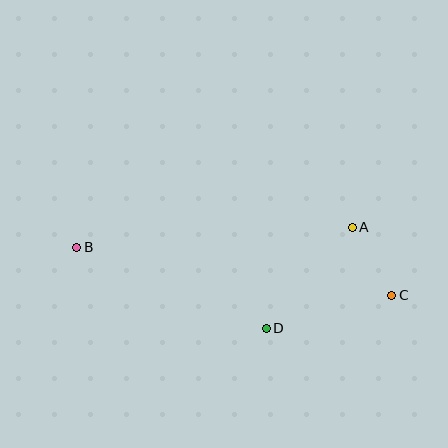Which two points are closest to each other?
Points A and C are closest to each other.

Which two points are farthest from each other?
Points B and C are farthest from each other.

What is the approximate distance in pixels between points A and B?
The distance between A and B is approximately 276 pixels.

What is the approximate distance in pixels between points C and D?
The distance between C and D is approximately 130 pixels.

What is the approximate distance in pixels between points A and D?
The distance between A and D is approximately 133 pixels.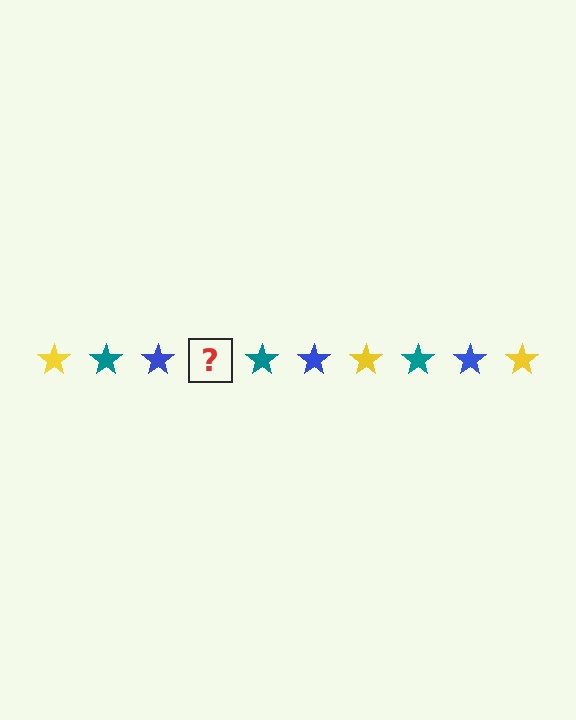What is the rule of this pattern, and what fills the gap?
The rule is that the pattern cycles through yellow, teal, blue stars. The gap should be filled with a yellow star.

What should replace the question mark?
The question mark should be replaced with a yellow star.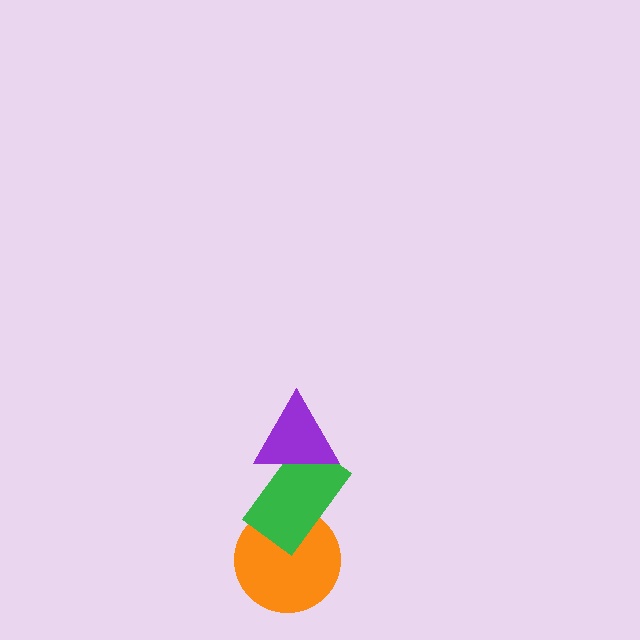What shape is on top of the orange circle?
The green rectangle is on top of the orange circle.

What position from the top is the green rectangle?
The green rectangle is 2nd from the top.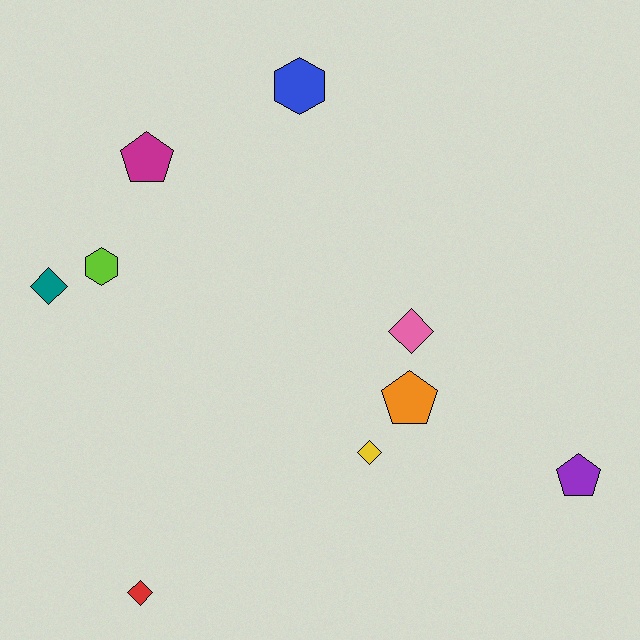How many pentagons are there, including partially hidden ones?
There are 3 pentagons.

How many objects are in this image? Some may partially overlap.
There are 9 objects.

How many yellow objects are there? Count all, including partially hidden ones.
There is 1 yellow object.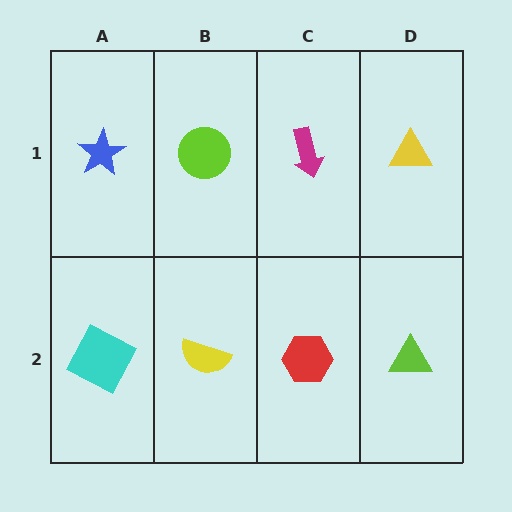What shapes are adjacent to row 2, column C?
A magenta arrow (row 1, column C), a yellow semicircle (row 2, column B), a lime triangle (row 2, column D).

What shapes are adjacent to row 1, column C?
A red hexagon (row 2, column C), a lime circle (row 1, column B), a yellow triangle (row 1, column D).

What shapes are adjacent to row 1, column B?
A yellow semicircle (row 2, column B), a blue star (row 1, column A), a magenta arrow (row 1, column C).